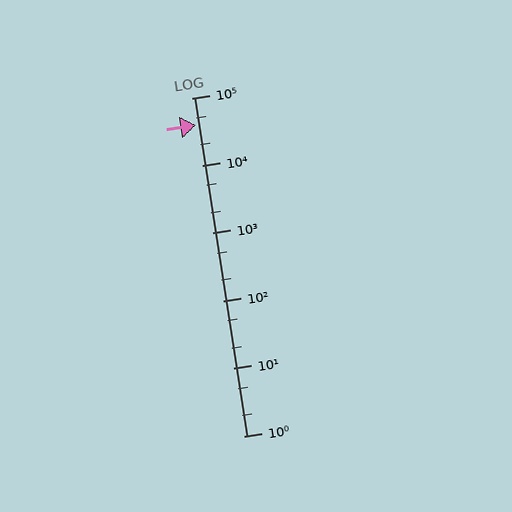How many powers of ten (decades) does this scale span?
The scale spans 5 decades, from 1 to 100000.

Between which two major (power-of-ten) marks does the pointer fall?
The pointer is between 10000 and 100000.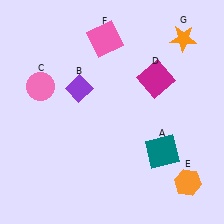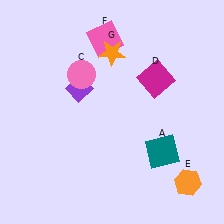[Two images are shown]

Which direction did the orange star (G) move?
The orange star (G) moved left.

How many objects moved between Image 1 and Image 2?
2 objects moved between the two images.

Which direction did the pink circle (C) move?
The pink circle (C) moved right.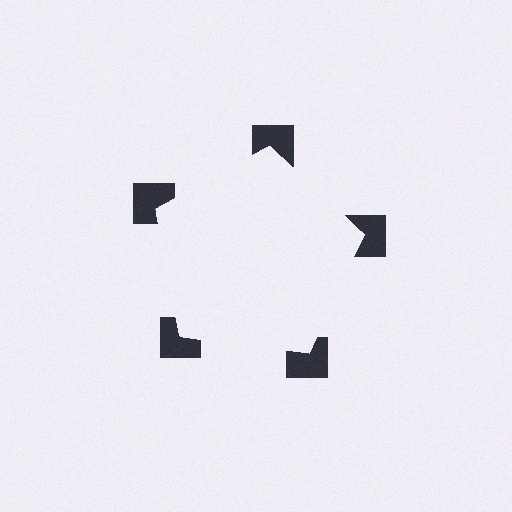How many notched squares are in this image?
There are 5 — one at each vertex of the illusory pentagon.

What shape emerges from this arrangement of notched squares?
An illusory pentagon — its edges are inferred from the aligned wedge cuts in the notched squares, not physically drawn.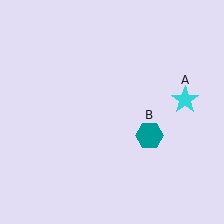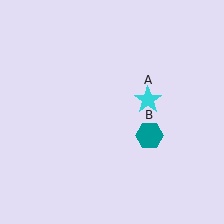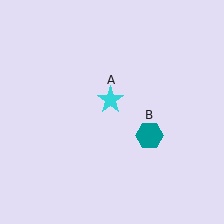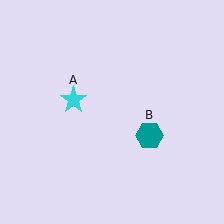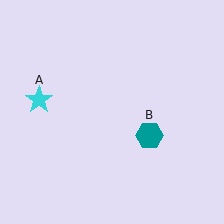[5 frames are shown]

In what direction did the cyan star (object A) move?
The cyan star (object A) moved left.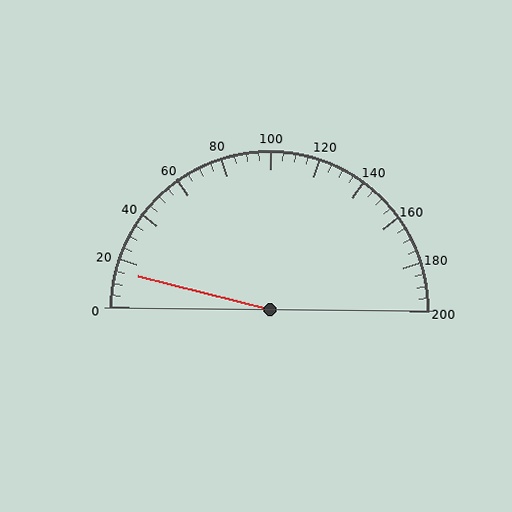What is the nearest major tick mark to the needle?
The nearest major tick mark is 20.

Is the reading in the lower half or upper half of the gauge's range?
The reading is in the lower half of the range (0 to 200).